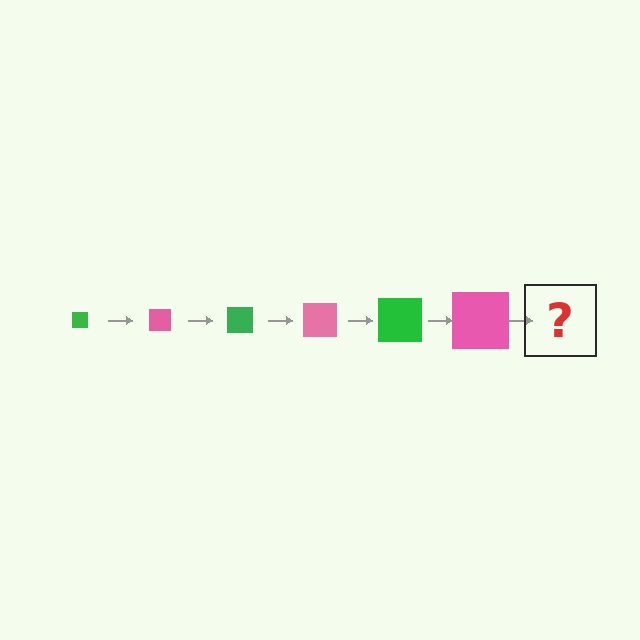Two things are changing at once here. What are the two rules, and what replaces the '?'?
The two rules are that the square grows larger each step and the color cycles through green and pink. The '?' should be a green square, larger than the previous one.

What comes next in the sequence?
The next element should be a green square, larger than the previous one.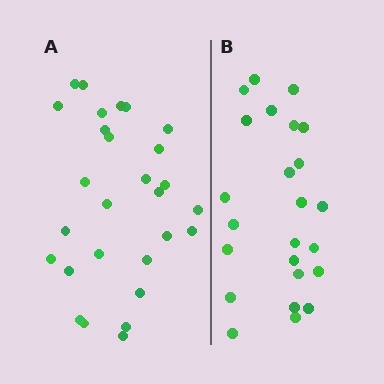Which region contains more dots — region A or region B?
Region A (the left region) has more dots.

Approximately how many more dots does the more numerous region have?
Region A has about 4 more dots than region B.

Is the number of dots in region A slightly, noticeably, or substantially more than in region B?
Region A has only slightly more — the two regions are fairly close. The ratio is roughly 1.2 to 1.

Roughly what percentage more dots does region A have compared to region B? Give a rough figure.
About 15% more.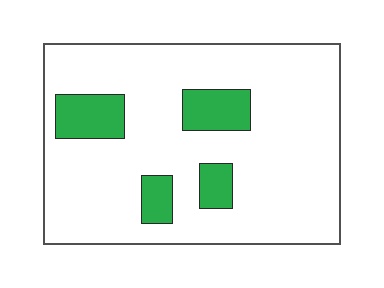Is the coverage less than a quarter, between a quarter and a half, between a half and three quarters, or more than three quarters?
Less than a quarter.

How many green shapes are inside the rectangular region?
4.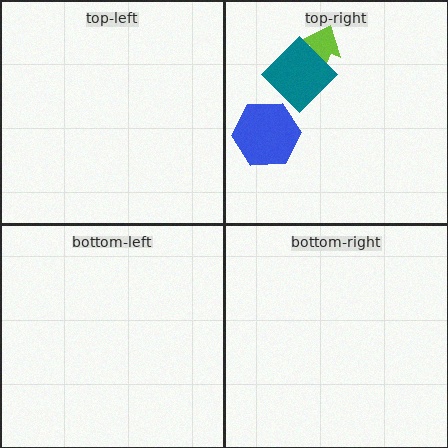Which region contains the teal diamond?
The top-right region.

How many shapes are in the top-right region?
3.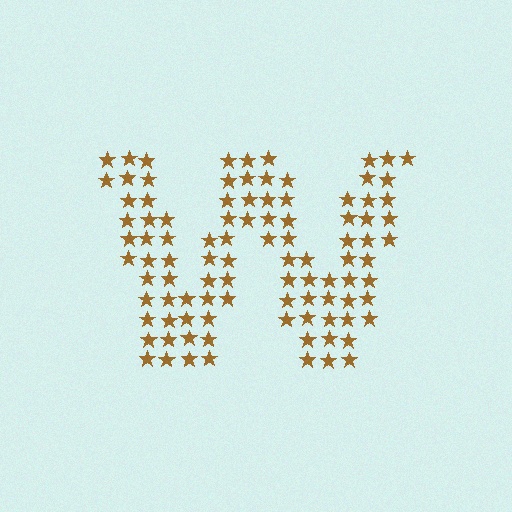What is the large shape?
The large shape is the letter W.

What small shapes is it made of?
It is made of small stars.